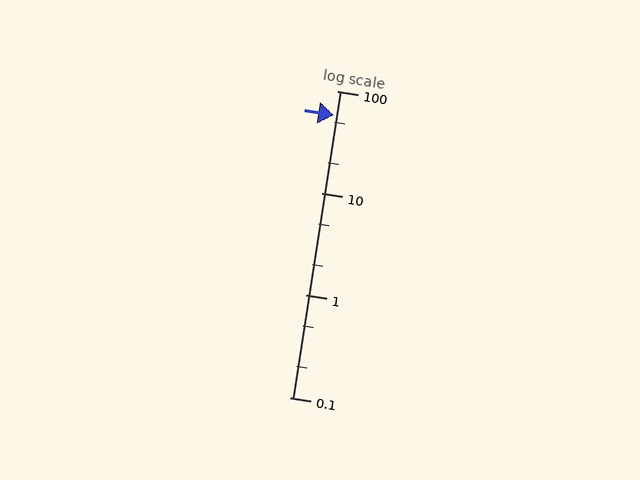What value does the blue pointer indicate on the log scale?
The pointer indicates approximately 58.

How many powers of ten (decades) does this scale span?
The scale spans 3 decades, from 0.1 to 100.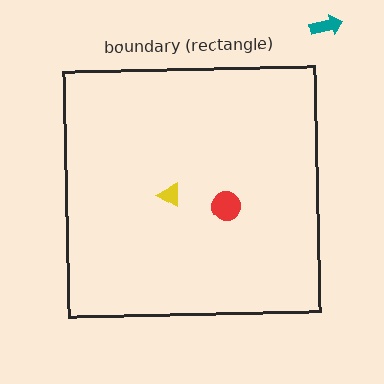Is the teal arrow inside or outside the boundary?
Outside.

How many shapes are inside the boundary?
2 inside, 1 outside.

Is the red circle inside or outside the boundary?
Inside.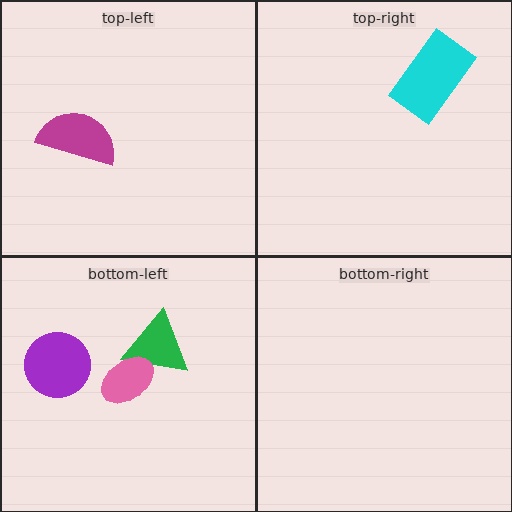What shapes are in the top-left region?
The magenta semicircle.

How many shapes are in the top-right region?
1.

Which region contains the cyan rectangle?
The top-right region.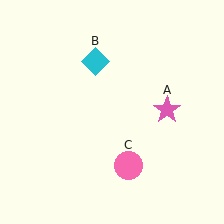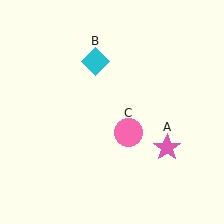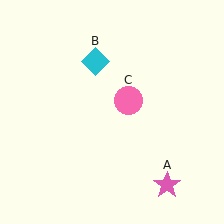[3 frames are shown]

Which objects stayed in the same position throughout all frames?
Cyan diamond (object B) remained stationary.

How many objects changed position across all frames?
2 objects changed position: pink star (object A), pink circle (object C).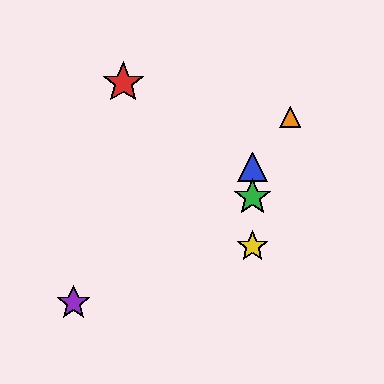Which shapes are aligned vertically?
The blue triangle, the green star, the yellow star are aligned vertically.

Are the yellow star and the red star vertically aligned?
No, the yellow star is at x≈252 and the red star is at x≈123.